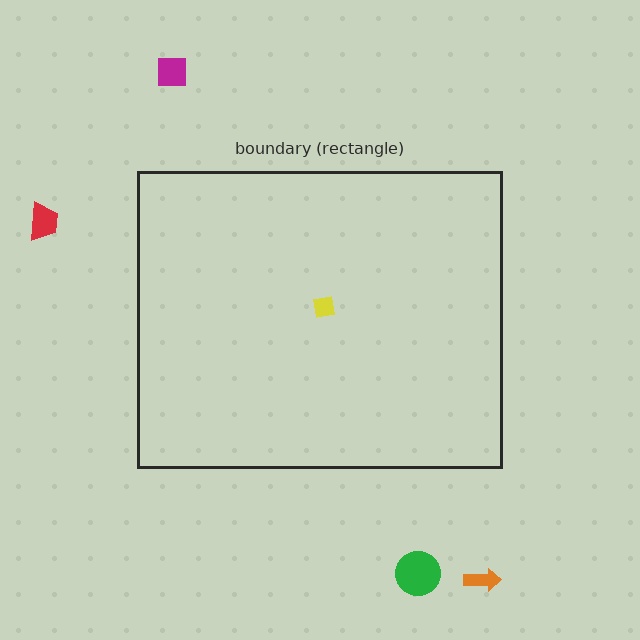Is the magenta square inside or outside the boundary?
Outside.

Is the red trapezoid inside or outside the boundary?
Outside.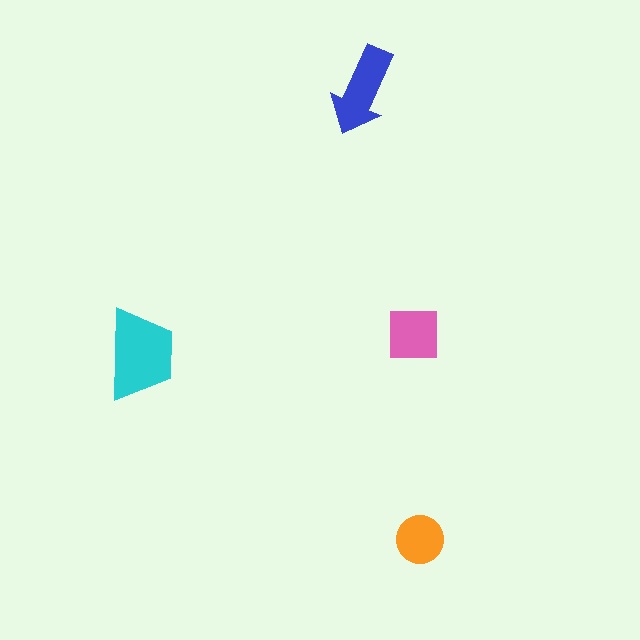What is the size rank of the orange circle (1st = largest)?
4th.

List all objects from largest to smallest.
The cyan trapezoid, the blue arrow, the pink square, the orange circle.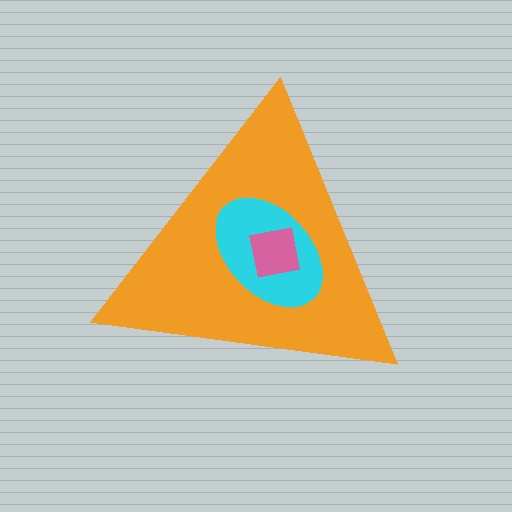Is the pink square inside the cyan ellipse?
Yes.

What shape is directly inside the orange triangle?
The cyan ellipse.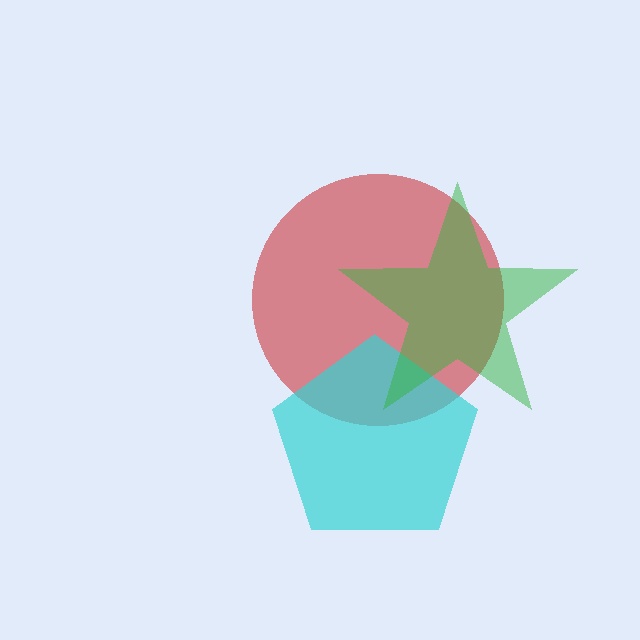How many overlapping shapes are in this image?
There are 3 overlapping shapes in the image.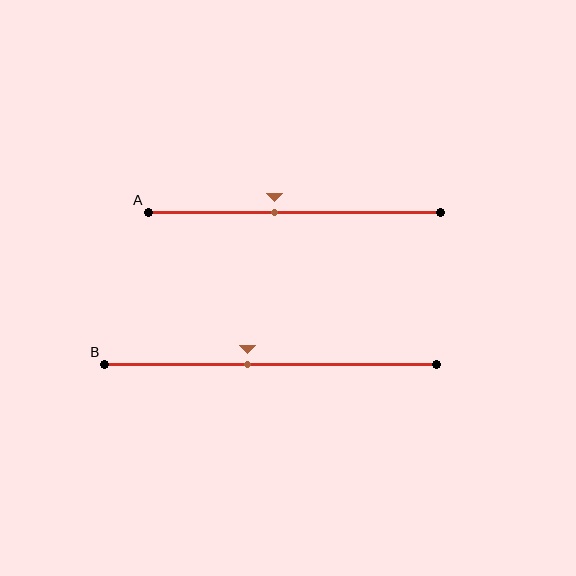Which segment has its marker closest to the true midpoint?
Segment A has its marker closest to the true midpoint.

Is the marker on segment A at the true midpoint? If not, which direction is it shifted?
No, the marker on segment A is shifted to the left by about 7% of the segment length.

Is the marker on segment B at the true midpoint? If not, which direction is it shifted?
No, the marker on segment B is shifted to the left by about 7% of the segment length.